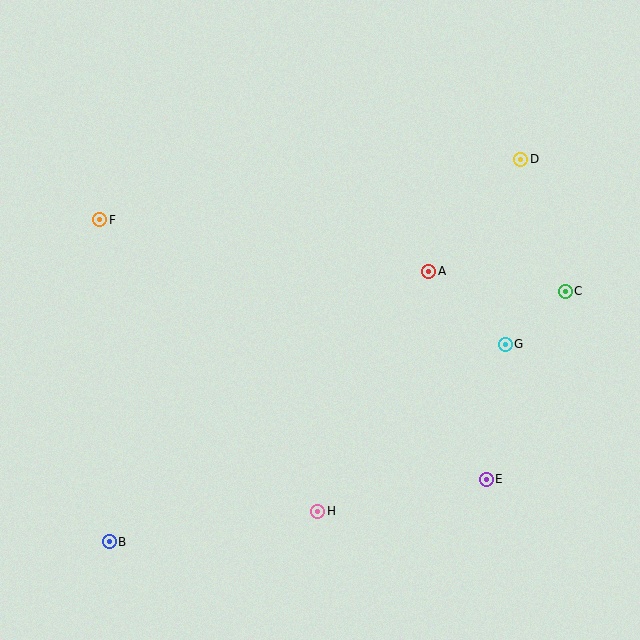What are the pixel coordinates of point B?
Point B is at (109, 542).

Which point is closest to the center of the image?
Point A at (429, 271) is closest to the center.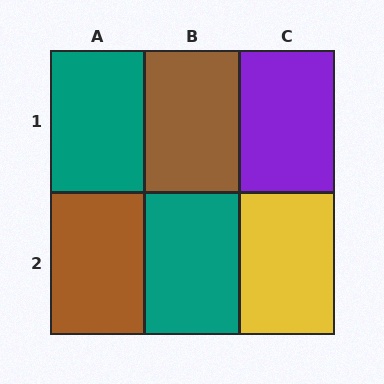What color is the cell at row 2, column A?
Brown.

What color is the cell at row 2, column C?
Yellow.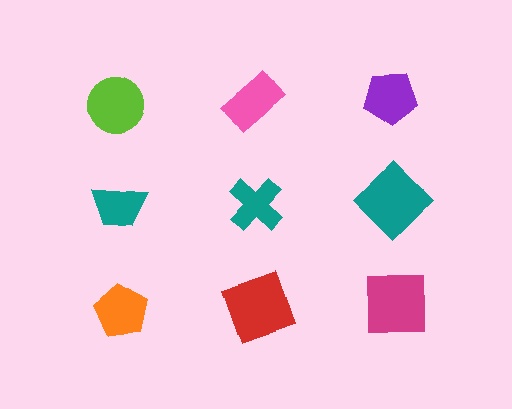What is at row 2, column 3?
A teal diamond.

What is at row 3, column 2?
A red square.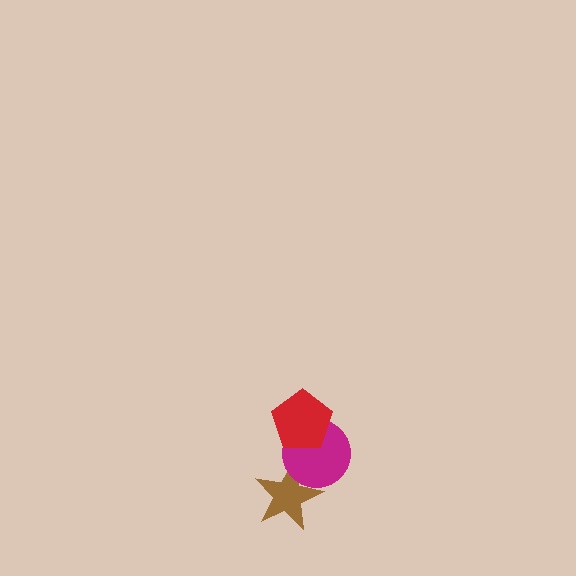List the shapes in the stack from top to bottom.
From top to bottom: the red pentagon, the magenta circle, the brown star.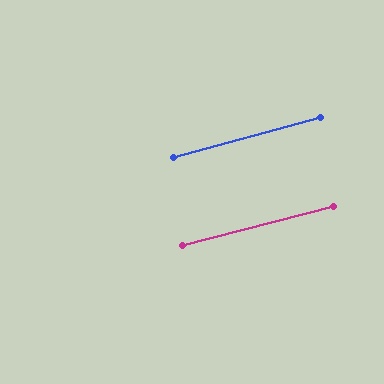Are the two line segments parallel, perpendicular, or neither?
Parallel — their directions differ by only 0.9°.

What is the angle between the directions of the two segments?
Approximately 1 degree.